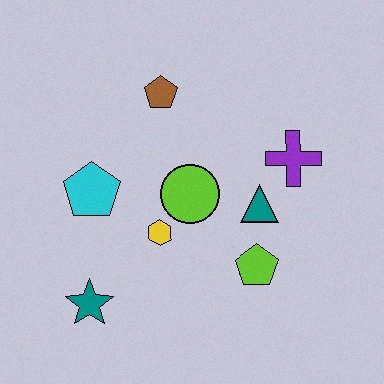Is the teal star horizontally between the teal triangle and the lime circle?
No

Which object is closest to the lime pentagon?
The teal triangle is closest to the lime pentagon.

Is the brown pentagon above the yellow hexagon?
Yes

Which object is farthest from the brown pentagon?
The teal star is farthest from the brown pentagon.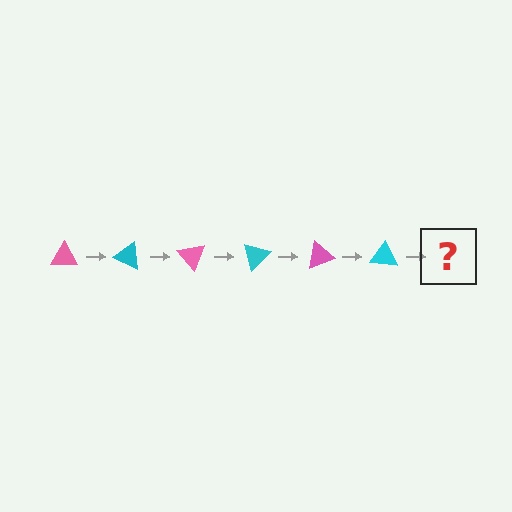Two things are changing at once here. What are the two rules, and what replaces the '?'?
The two rules are that it rotates 25 degrees each step and the color cycles through pink and cyan. The '?' should be a pink triangle, rotated 150 degrees from the start.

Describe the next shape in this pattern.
It should be a pink triangle, rotated 150 degrees from the start.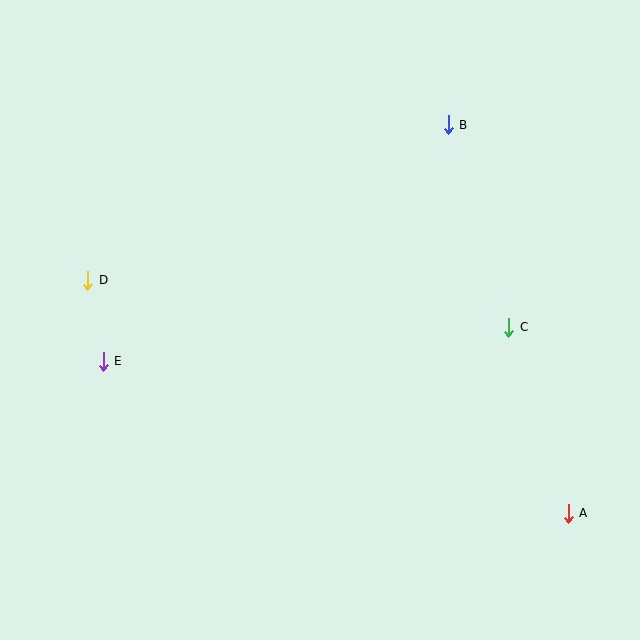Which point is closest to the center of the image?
Point C at (509, 327) is closest to the center.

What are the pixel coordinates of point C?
Point C is at (509, 327).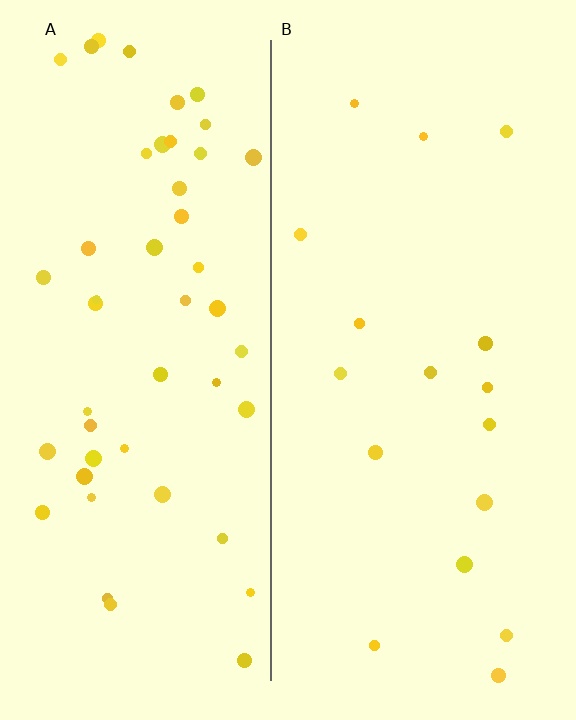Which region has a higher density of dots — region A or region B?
A (the left).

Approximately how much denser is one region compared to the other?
Approximately 2.9× — region A over region B.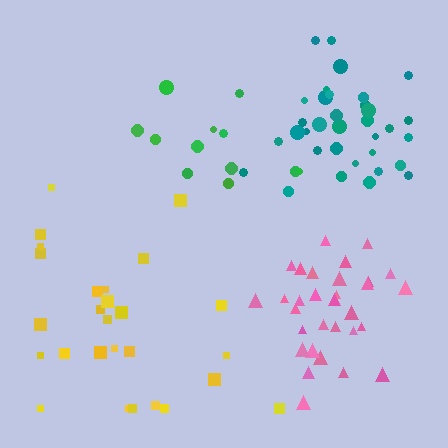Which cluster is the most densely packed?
Pink.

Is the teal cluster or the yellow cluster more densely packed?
Teal.